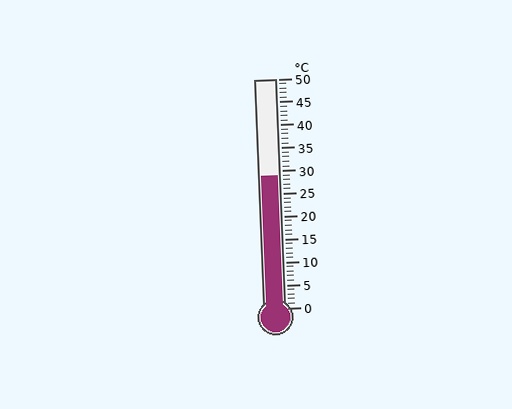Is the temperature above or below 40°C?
The temperature is below 40°C.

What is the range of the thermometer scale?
The thermometer scale ranges from 0°C to 50°C.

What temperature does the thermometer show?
The thermometer shows approximately 29°C.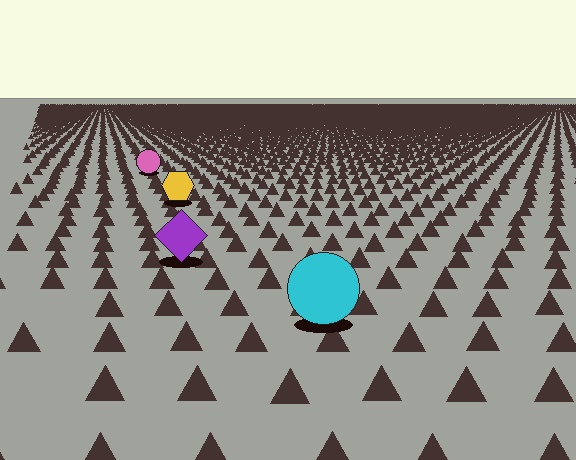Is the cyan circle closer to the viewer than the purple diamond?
Yes. The cyan circle is closer — you can tell from the texture gradient: the ground texture is coarser near it.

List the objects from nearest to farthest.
From nearest to farthest: the cyan circle, the purple diamond, the yellow hexagon, the pink circle.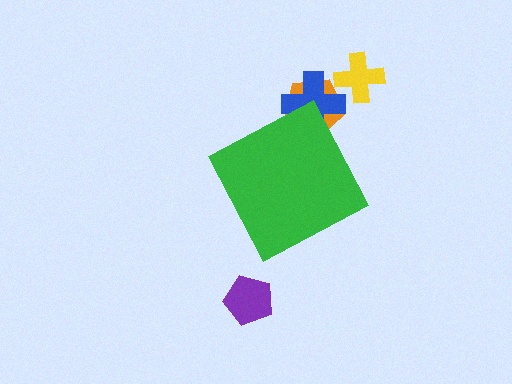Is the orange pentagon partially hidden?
Yes, the orange pentagon is partially hidden behind the green diamond.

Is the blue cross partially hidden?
Yes, the blue cross is partially hidden behind the green diamond.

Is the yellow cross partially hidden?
No, the yellow cross is fully visible.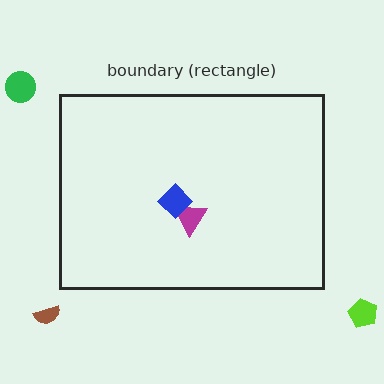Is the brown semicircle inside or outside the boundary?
Outside.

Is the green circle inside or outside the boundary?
Outside.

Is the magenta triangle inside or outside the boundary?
Inside.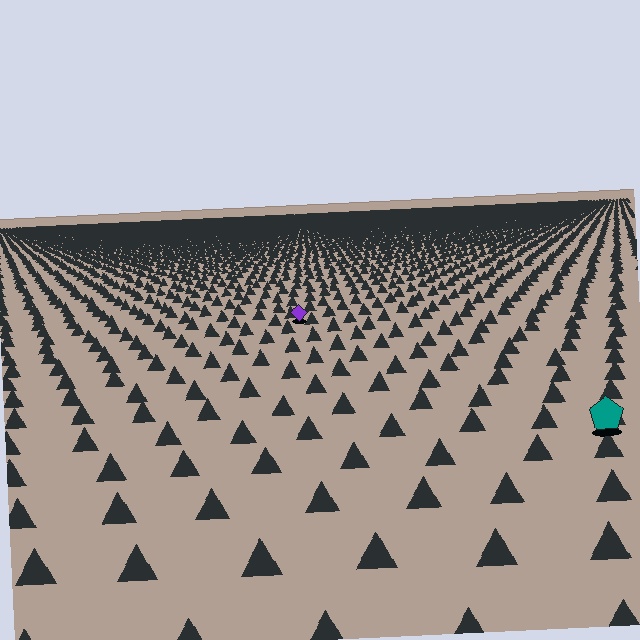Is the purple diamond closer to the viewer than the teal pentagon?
No. The teal pentagon is closer — you can tell from the texture gradient: the ground texture is coarser near it.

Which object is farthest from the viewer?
The purple diamond is farthest from the viewer. It appears smaller and the ground texture around it is denser.